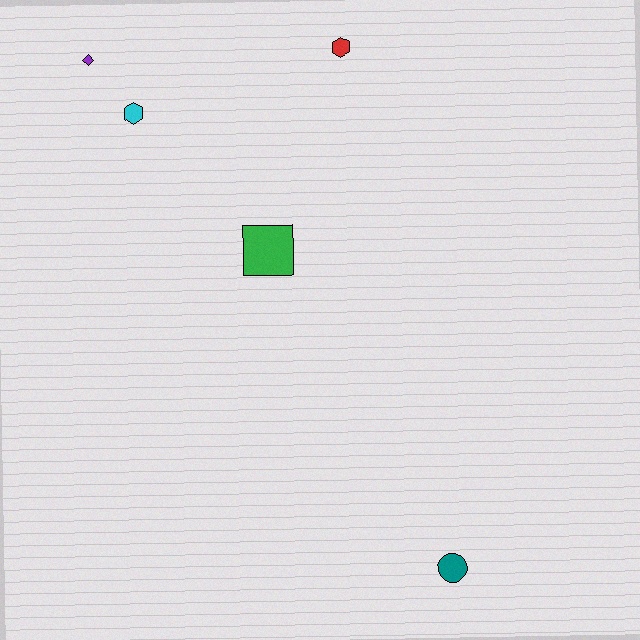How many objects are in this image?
There are 5 objects.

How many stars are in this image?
There are no stars.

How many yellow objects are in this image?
There are no yellow objects.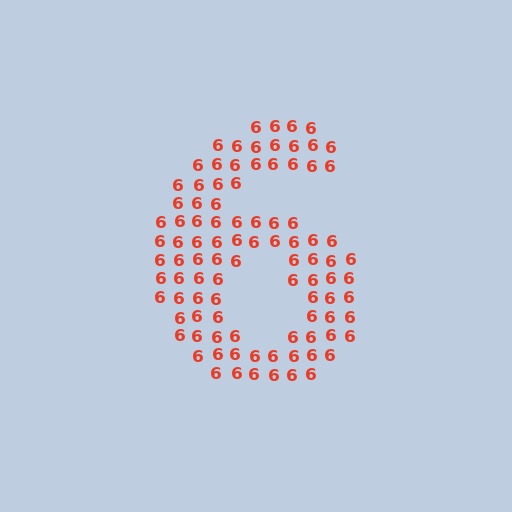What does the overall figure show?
The overall figure shows the digit 6.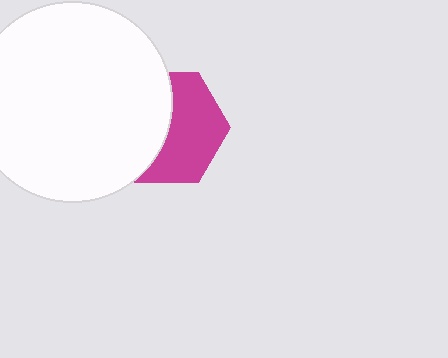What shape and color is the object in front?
The object in front is a white circle.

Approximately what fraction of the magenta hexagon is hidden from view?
Roughly 47% of the magenta hexagon is hidden behind the white circle.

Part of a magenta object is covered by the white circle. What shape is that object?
It is a hexagon.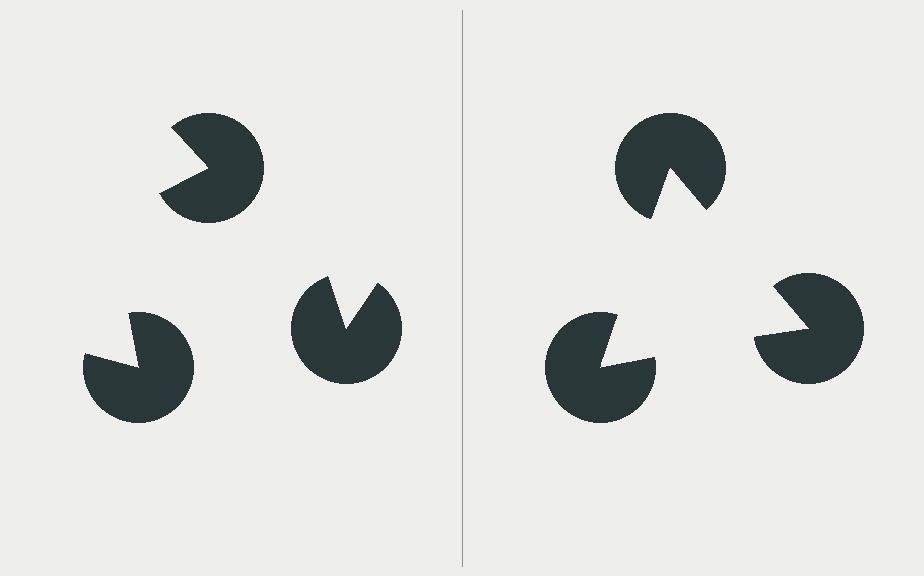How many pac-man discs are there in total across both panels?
6 — 3 on each side.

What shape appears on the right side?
An illusory triangle.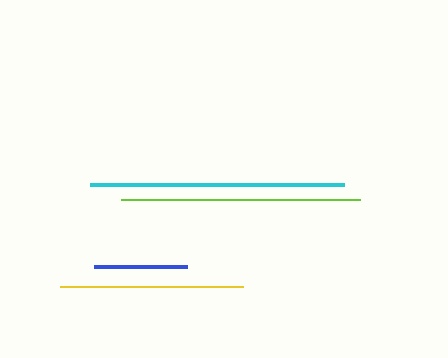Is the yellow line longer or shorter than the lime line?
The lime line is longer than the yellow line.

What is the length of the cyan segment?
The cyan segment is approximately 254 pixels long.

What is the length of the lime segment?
The lime segment is approximately 239 pixels long.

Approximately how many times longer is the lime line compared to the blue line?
The lime line is approximately 2.5 times the length of the blue line.